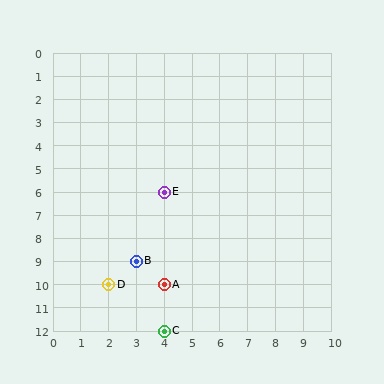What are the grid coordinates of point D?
Point D is at grid coordinates (2, 10).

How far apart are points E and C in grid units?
Points E and C are 6 rows apart.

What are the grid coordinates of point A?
Point A is at grid coordinates (4, 10).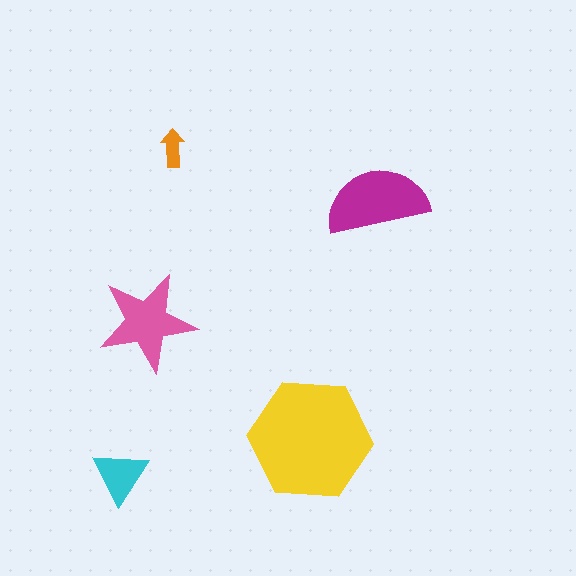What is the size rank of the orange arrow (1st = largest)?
5th.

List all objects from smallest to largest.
The orange arrow, the cyan triangle, the pink star, the magenta semicircle, the yellow hexagon.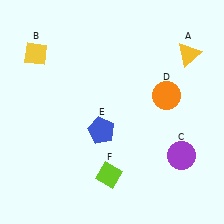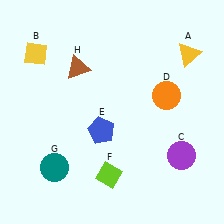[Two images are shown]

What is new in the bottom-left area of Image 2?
A teal circle (G) was added in the bottom-left area of Image 2.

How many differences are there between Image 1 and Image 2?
There are 2 differences between the two images.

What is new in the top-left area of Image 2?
A brown triangle (H) was added in the top-left area of Image 2.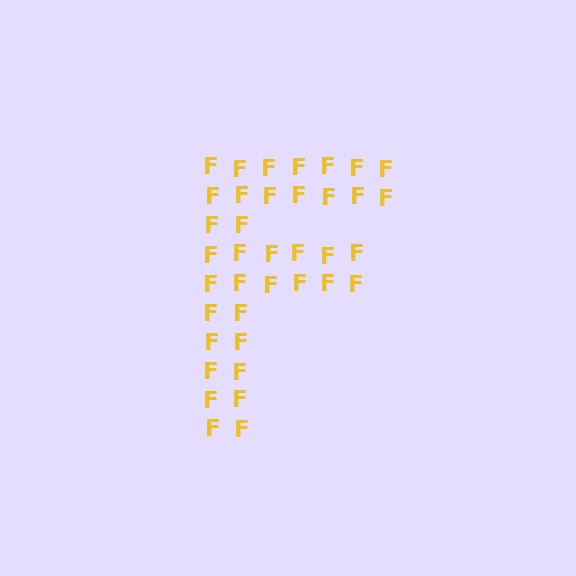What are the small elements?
The small elements are letter F's.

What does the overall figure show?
The overall figure shows the letter F.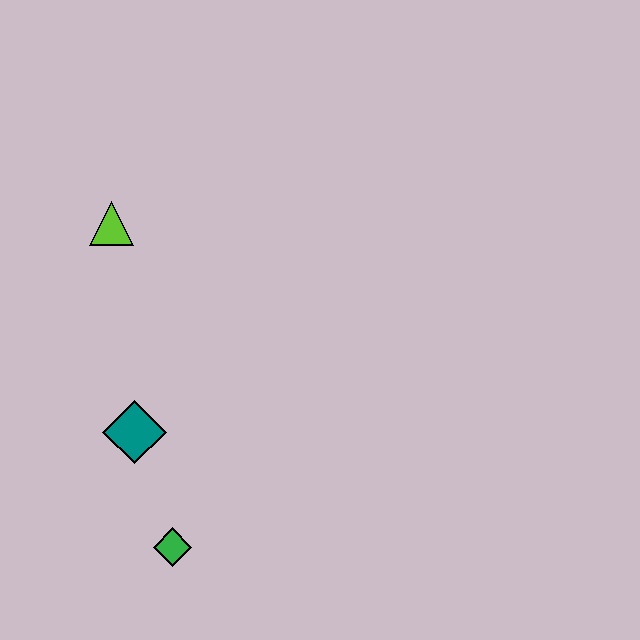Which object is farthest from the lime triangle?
The green diamond is farthest from the lime triangle.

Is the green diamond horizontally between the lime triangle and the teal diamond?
No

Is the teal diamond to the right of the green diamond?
No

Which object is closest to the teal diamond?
The green diamond is closest to the teal diamond.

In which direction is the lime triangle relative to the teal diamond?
The lime triangle is above the teal diamond.